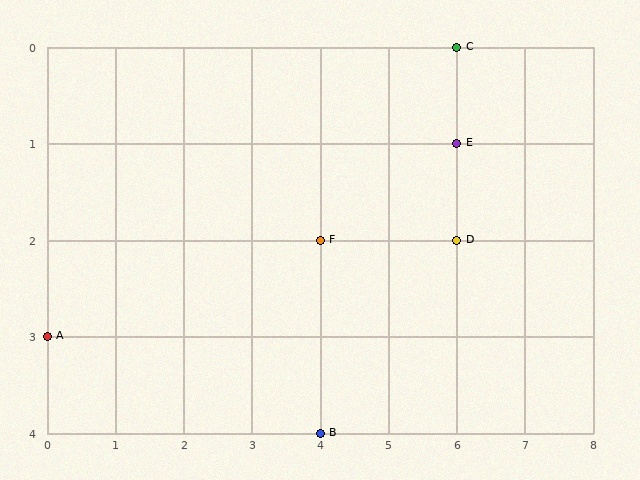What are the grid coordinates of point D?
Point D is at grid coordinates (6, 2).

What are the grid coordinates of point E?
Point E is at grid coordinates (6, 1).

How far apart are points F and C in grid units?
Points F and C are 2 columns and 2 rows apart (about 2.8 grid units diagonally).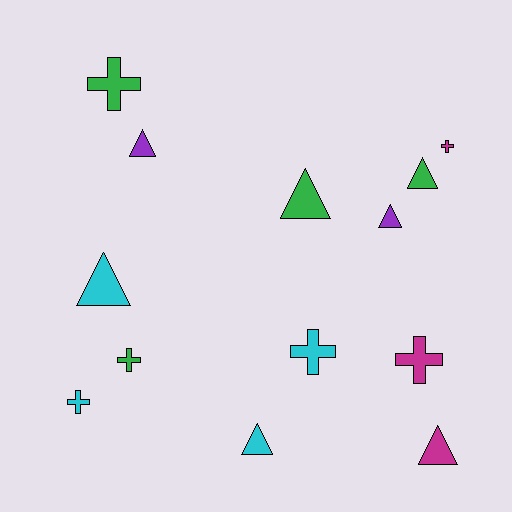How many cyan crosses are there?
There are 2 cyan crosses.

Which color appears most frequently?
Cyan, with 4 objects.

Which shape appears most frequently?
Triangle, with 7 objects.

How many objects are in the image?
There are 13 objects.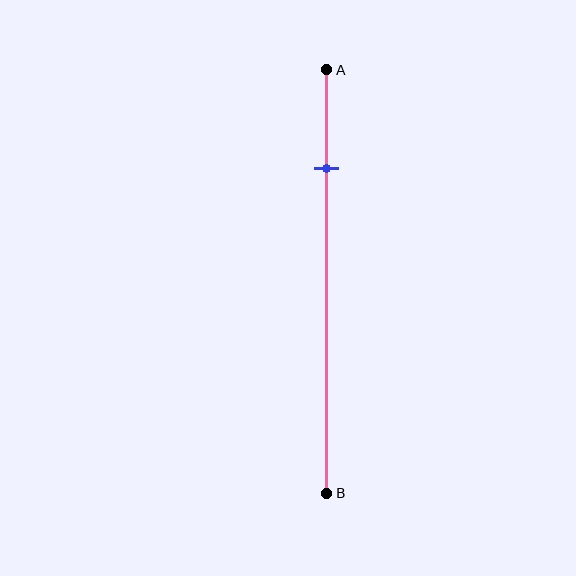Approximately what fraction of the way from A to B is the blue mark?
The blue mark is approximately 25% of the way from A to B.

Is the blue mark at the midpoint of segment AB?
No, the mark is at about 25% from A, not at the 50% midpoint.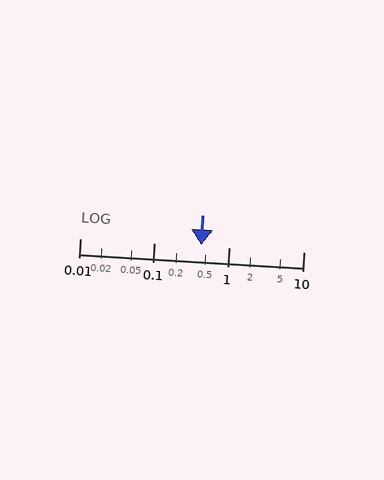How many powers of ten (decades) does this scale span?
The scale spans 3 decades, from 0.01 to 10.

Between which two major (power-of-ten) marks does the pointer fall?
The pointer is between 0.1 and 1.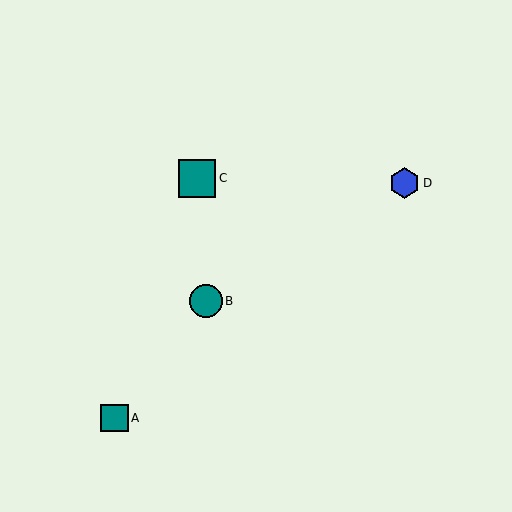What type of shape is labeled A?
Shape A is a teal square.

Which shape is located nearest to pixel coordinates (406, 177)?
The blue hexagon (labeled D) at (405, 183) is nearest to that location.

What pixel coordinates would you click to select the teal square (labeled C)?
Click at (197, 178) to select the teal square C.